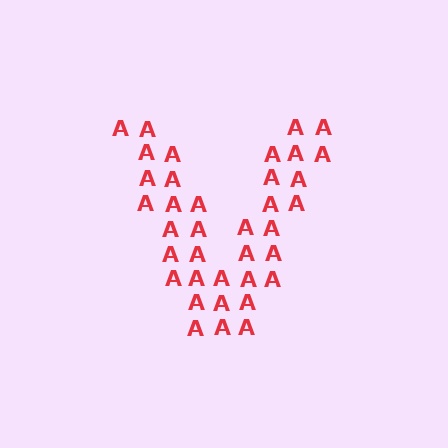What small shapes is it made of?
It is made of small letter A's.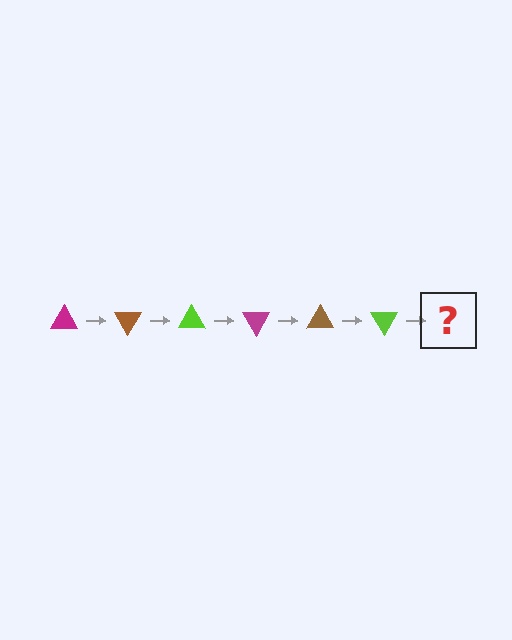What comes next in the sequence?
The next element should be a magenta triangle, rotated 360 degrees from the start.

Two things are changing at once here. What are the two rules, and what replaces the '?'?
The two rules are that it rotates 60 degrees each step and the color cycles through magenta, brown, and lime. The '?' should be a magenta triangle, rotated 360 degrees from the start.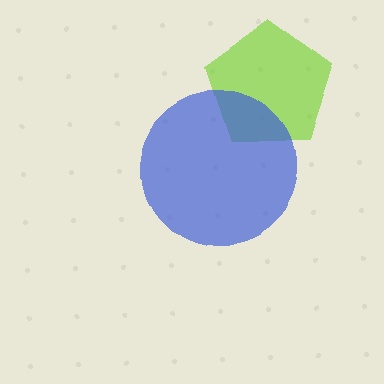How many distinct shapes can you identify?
There are 2 distinct shapes: a lime pentagon, a blue circle.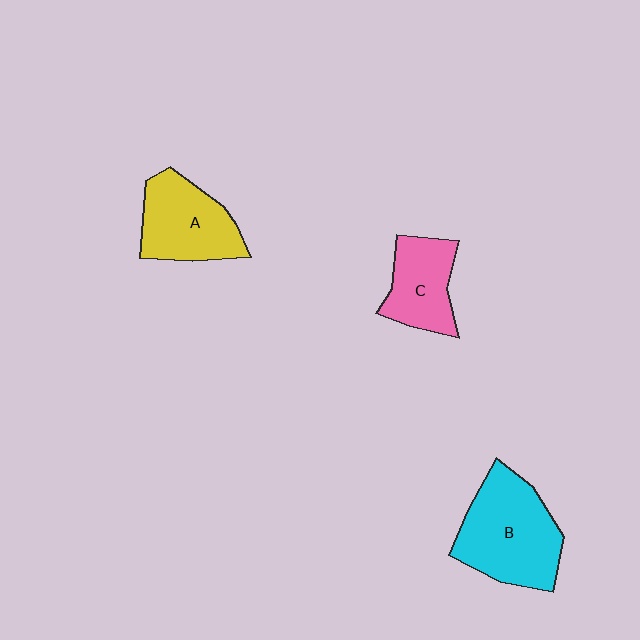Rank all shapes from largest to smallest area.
From largest to smallest: B (cyan), A (yellow), C (pink).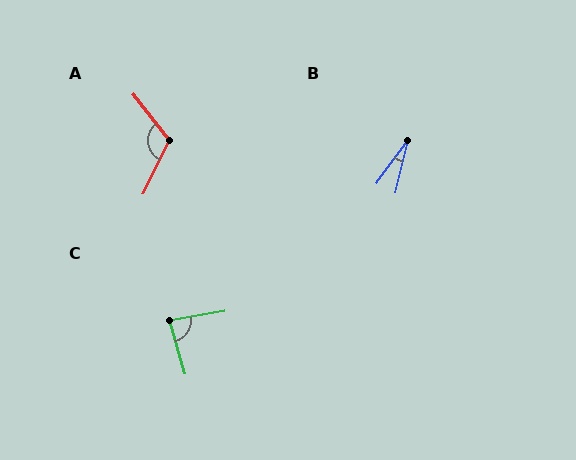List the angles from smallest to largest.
B (23°), C (83°), A (115°).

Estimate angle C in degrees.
Approximately 83 degrees.